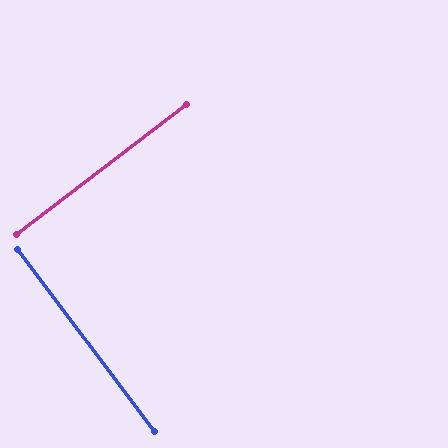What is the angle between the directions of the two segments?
Approximately 90 degrees.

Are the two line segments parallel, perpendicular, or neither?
Perpendicular — they meet at approximately 90°.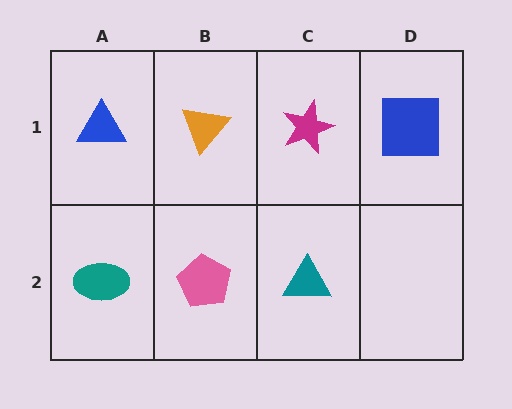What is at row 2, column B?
A pink pentagon.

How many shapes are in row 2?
3 shapes.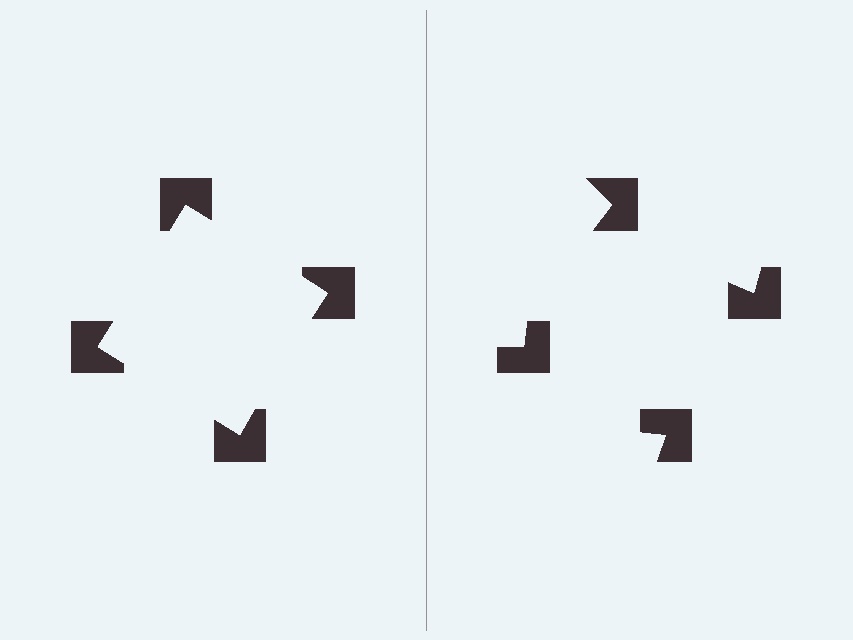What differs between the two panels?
The notched squares are positioned identically on both sides; only the wedge orientations differ. On the left they align to a square; on the right they are misaligned.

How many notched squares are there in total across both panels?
8 — 4 on each side.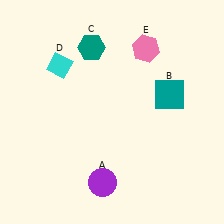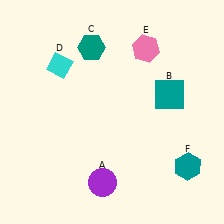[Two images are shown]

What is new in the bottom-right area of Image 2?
A teal hexagon (F) was added in the bottom-right area of Image 2.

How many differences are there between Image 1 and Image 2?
There is 1 difference between the two images.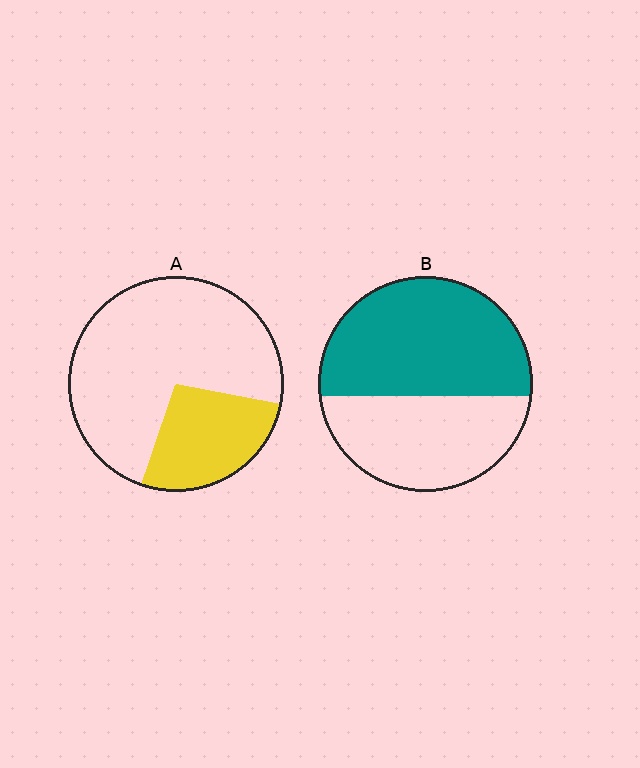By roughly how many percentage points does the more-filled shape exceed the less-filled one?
By roughly 30 percentage points (B over A).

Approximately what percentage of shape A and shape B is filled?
A is approximately 25% and B is approximately 55%.